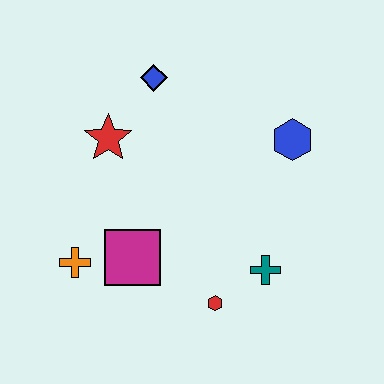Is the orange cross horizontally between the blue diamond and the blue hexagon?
No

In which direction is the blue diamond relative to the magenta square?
The blue diamond is above the magenta square.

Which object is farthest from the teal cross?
The blue diamond is farthest from the teal cross.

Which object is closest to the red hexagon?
The teal cross is closest to the red hexagon.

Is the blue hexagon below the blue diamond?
Yes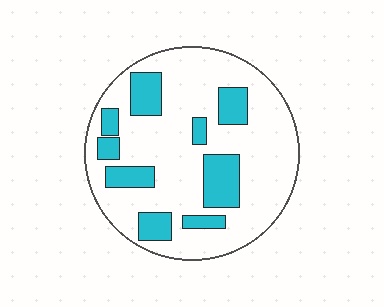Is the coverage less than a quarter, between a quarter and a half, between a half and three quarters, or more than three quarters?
Less than a quarter.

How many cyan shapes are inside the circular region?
9.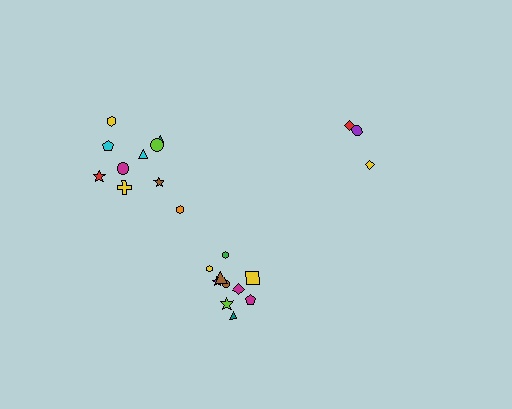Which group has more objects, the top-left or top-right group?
The top-left group.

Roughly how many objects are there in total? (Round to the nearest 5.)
Roughly 25 objects in total.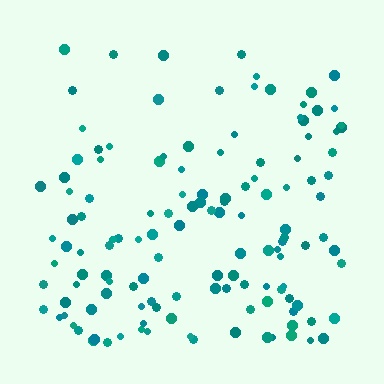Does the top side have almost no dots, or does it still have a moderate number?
Still a moderate number, just noticeably fewer than the bottom.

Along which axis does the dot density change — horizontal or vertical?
Vertical.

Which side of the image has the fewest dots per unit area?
The top.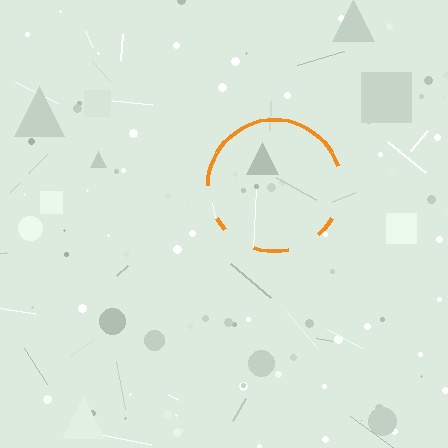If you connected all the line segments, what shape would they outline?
They would outline a circle.